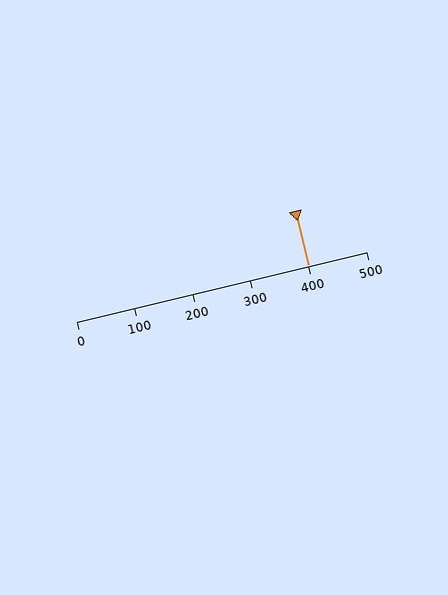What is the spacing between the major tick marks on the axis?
The major ticks are spaced 100 apart.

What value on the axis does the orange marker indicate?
The marker indicates approximately 400.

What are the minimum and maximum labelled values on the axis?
The axis runs from 0 to 500.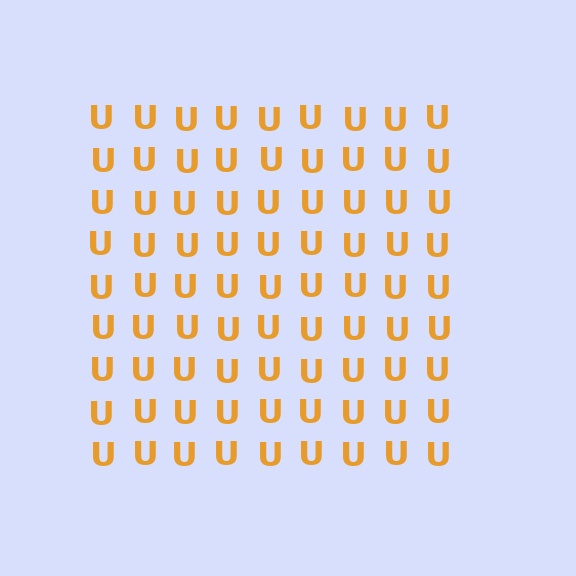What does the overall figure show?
The overall figure shows a square.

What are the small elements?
The small elements are letter U's.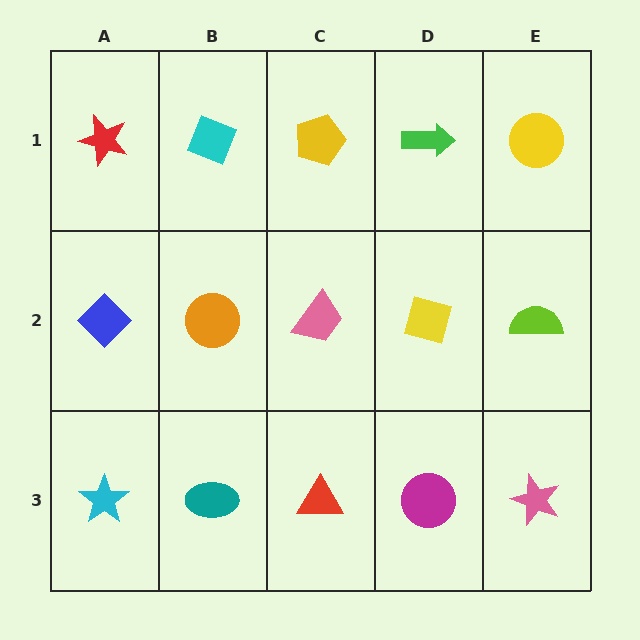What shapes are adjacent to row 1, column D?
A yellow square (row 2, column D), a yellow pentagon (row 1, column C), a yellow circle (row 1, column E).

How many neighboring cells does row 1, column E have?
2.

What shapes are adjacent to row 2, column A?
A red star (row 1, column A), a cyan star (row 3, column A), an orange circle (row 2, column B).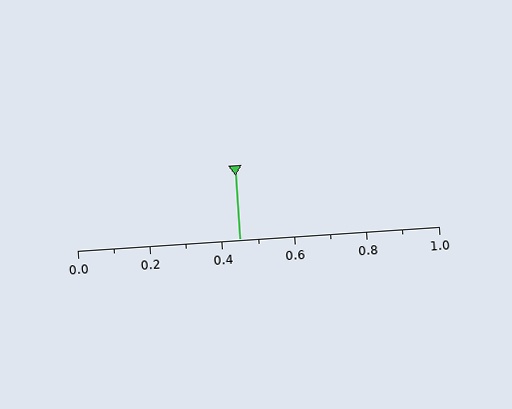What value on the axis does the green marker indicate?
The marker indicates approximately 0.45.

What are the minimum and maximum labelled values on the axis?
The axis runs from 0.0 to 1.0.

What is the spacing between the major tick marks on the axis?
The major ticks are spaced 0.2 apart.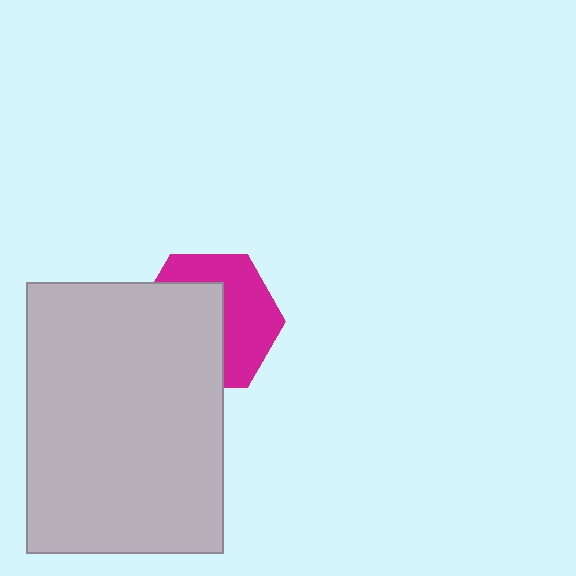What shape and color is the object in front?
The object in front is a light gray rectangle.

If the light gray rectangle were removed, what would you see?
You would see the complete magenta hexagon.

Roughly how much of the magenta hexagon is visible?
About half of it is visible (roughly 48%).